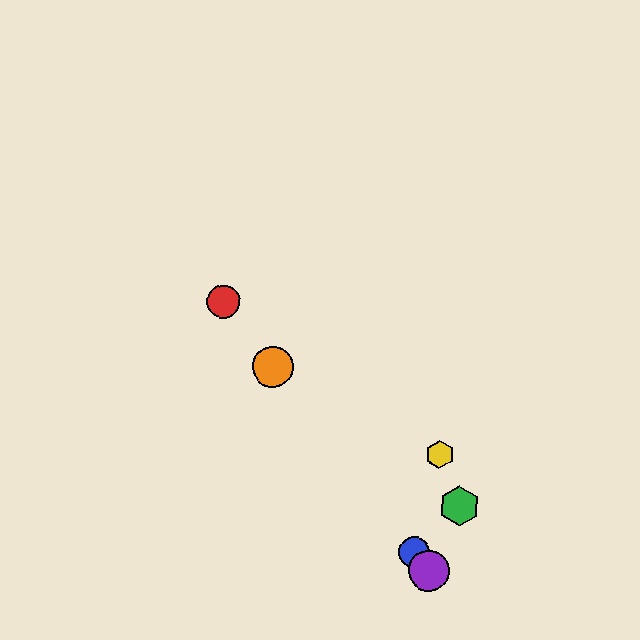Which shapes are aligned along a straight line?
The red circle, the blue circle, the purple circle, the orange circle are aligned along a straight line.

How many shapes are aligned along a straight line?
4 shapes (the red circle, the blue circle, the purple circle, the orange circle) are aligned along a straight line.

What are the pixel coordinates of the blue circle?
The blue circle is at (414, 553).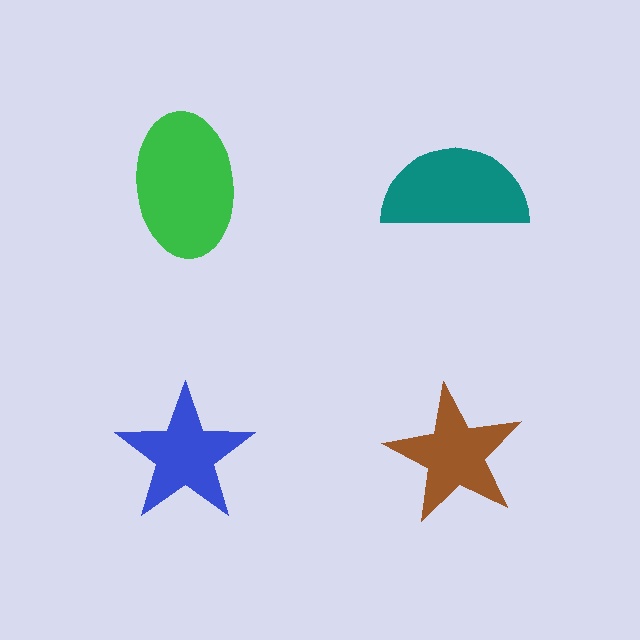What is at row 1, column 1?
A green ellipse.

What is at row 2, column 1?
A blue star.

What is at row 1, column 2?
A teal semicircle.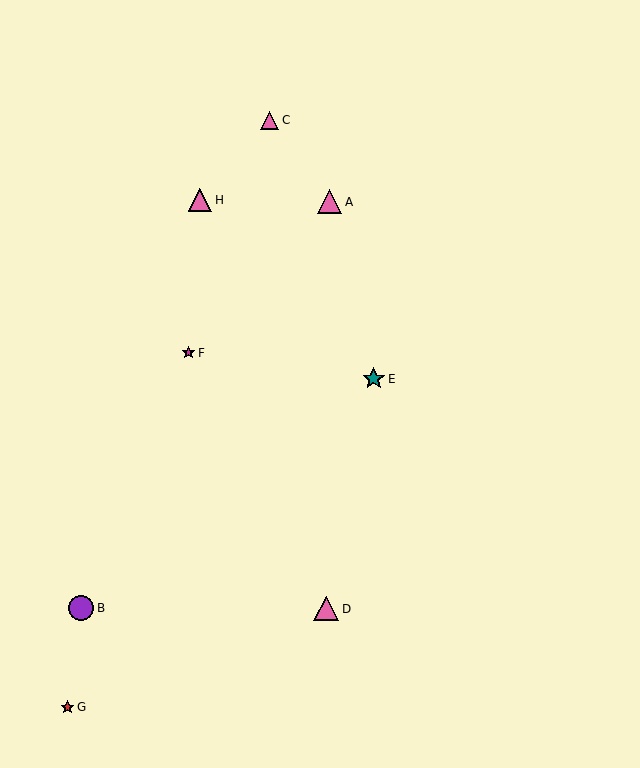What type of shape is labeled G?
Shape G is a red star.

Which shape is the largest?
The purple circle (labeled B) is the largest.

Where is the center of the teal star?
The center of the teal star is at (374, 379).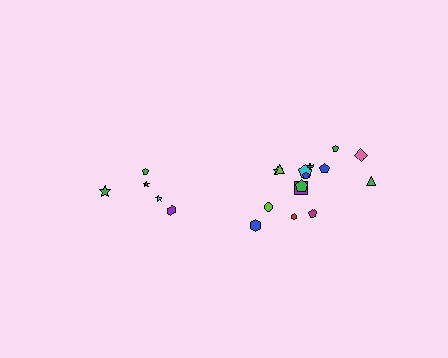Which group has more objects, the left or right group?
The right group.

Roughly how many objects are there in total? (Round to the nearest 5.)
Roughly 20 objects in total.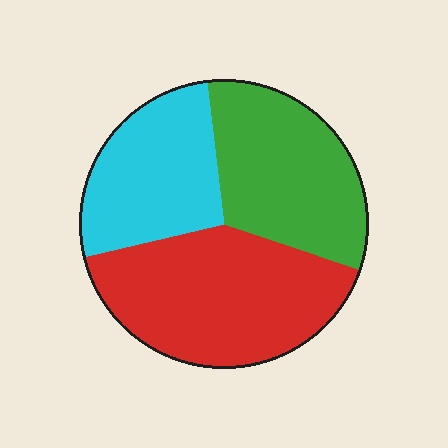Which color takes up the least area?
Cyan, at roughly 25%.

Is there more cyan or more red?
Red.